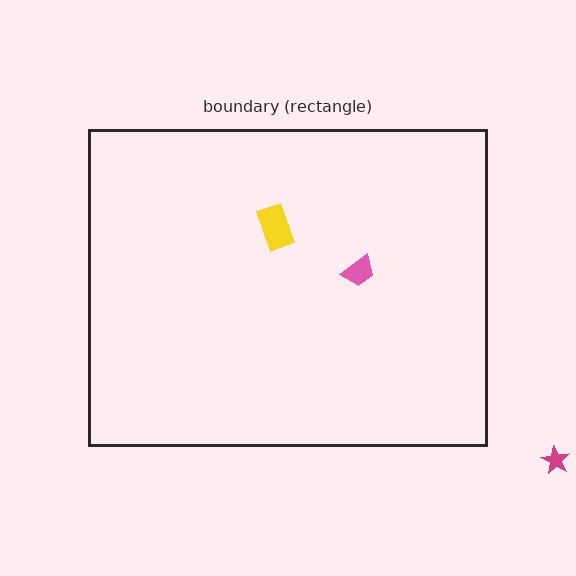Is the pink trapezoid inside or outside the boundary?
Inside.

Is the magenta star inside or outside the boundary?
Outside.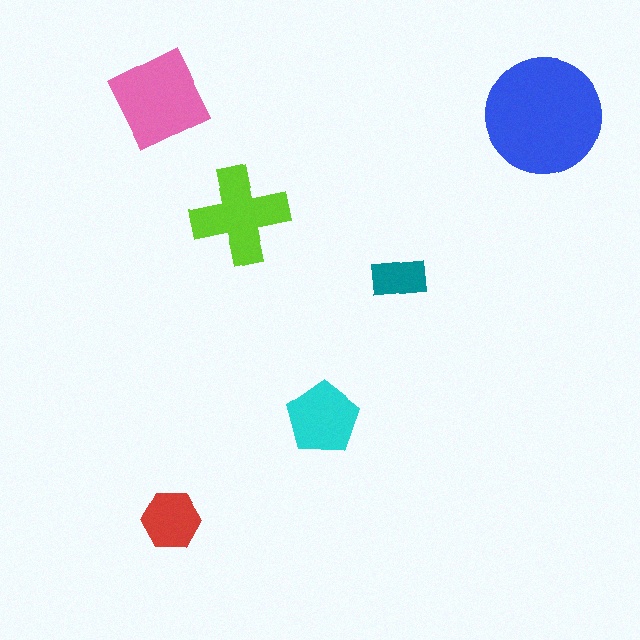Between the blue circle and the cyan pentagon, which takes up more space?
The blue circle.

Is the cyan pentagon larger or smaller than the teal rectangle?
Larger.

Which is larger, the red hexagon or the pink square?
The pink square.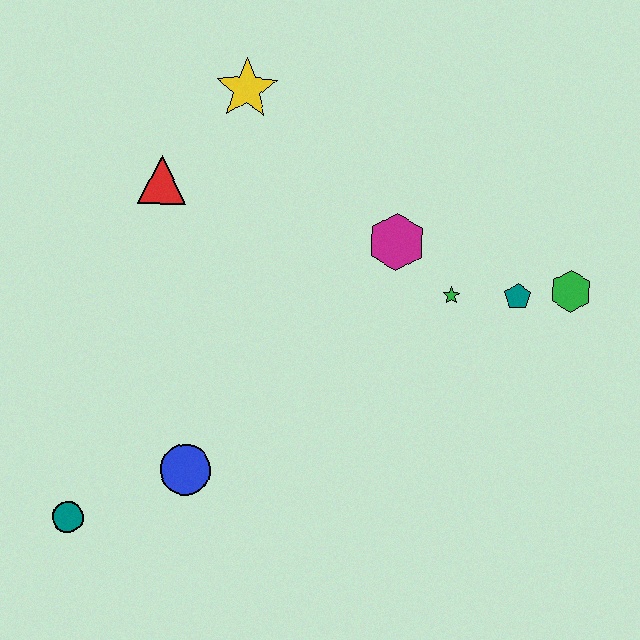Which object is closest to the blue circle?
The teal circle is closest to the blue circle.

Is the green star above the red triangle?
No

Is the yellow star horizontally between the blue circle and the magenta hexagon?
Yes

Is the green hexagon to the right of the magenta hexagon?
Yes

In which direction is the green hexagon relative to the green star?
The green hexagon is to the right of the green star.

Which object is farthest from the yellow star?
The teal circle is farthest from the yellow star.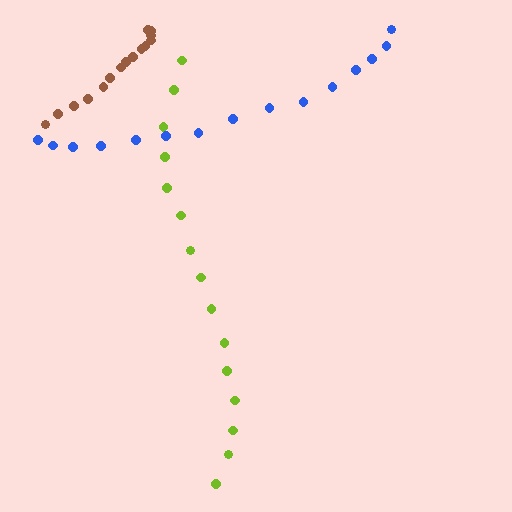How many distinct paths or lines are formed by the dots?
There are 3 distinct paths.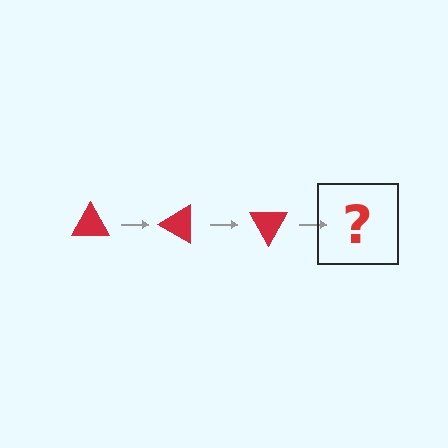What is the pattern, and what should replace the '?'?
The pattern is that the triangle rotates 30 degrees each step. The '?' should be a red triangle rotated 90 degrees.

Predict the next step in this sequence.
The next step is a red triangle rotated 90 degrees.